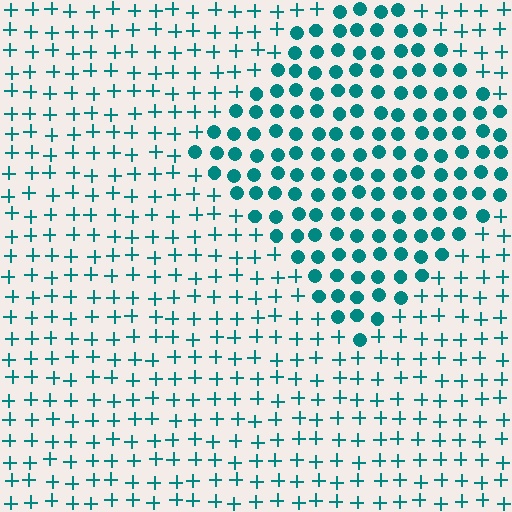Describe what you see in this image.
The image is filled with small teal elements arranged in a uniform grid. A diamond-shaped region contains circles, while the surrounding area contains plus signs. The boundary is defined purely by the change in element shape.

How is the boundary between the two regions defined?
The boundary is defined by a change in element shape: circles inside vs. plus signs outside. All elements share the same color and spacing.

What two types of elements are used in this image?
The image uses circles inside the diamond region and plus signs outside it.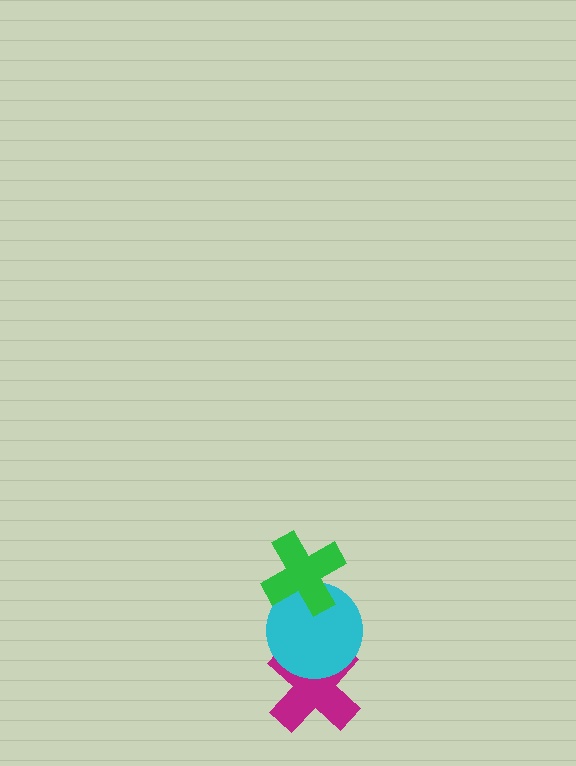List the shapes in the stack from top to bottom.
From top to bottom: the green cross, the cyan circle, the magenta cross.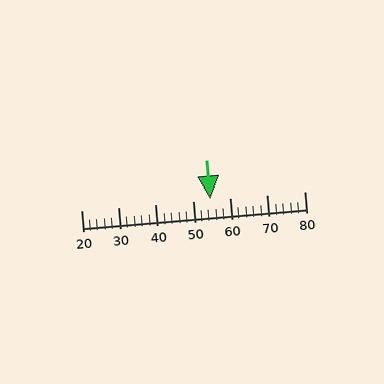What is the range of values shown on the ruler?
The ruler shows values from 20 to 80.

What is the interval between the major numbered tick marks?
The major tick marks are spaced 10 units apart.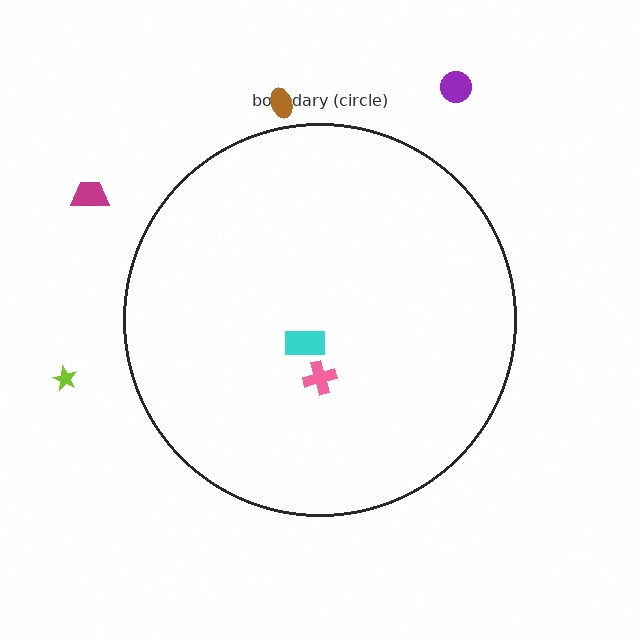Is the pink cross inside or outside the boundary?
Inside.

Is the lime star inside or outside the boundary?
Outside.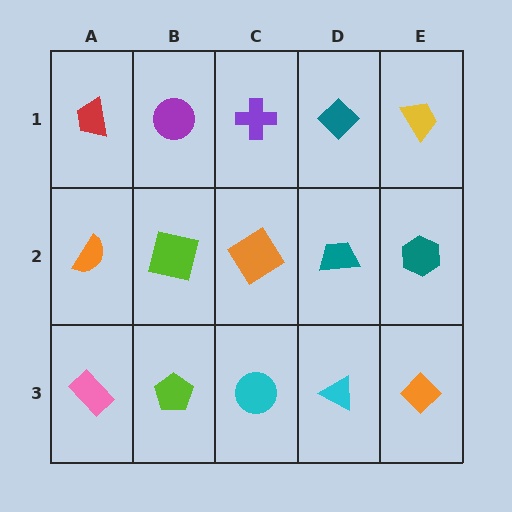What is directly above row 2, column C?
A purple cross.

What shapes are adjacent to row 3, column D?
A teal trapezoid (row 2, column D), a cyan circle (row 3, column C), an orange diamond (row 3, column E).